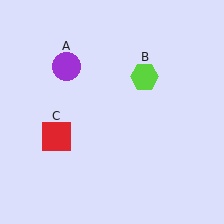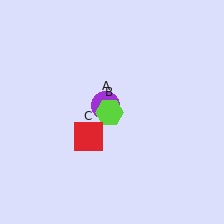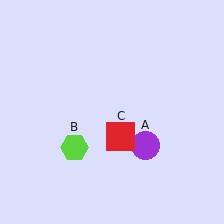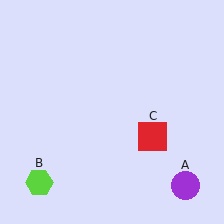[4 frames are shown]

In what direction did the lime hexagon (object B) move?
The lime hexagon (object B) moved down and to the left.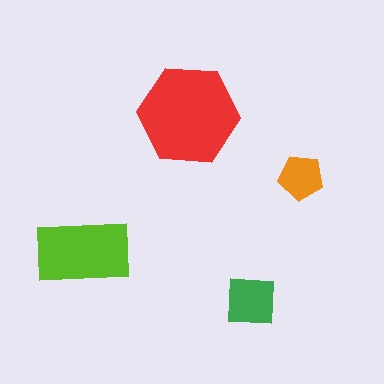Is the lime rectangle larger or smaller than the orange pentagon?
Larger.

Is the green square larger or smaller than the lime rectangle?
Smaller.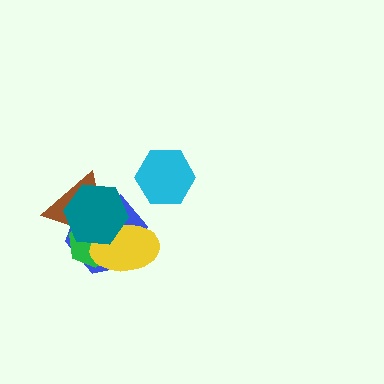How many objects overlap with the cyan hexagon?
0 objects overlap with the cyan hexagon.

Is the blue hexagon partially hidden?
Yes, it is partially covered by another shape.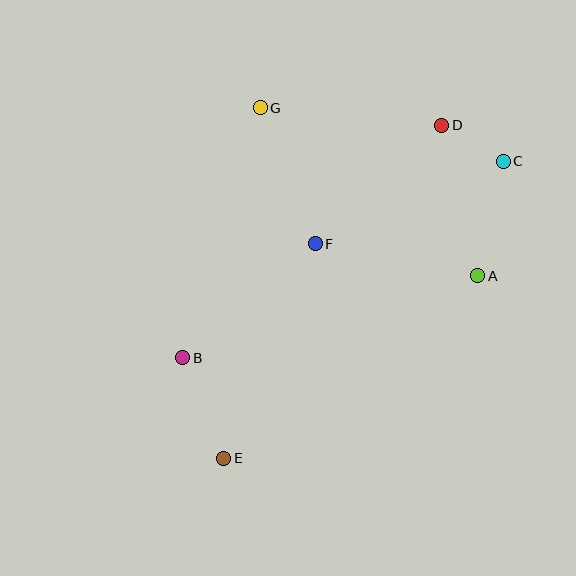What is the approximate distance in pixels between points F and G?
The distance between F and G is approximately 147 pixels.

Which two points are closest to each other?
Points C and D are closest to each other.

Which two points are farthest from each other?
Points C and E are farthest from each other.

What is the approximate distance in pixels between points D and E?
The distance between D and E is approximately 398 pixels.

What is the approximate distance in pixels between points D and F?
The distance between D and F is approximately 173 pixels.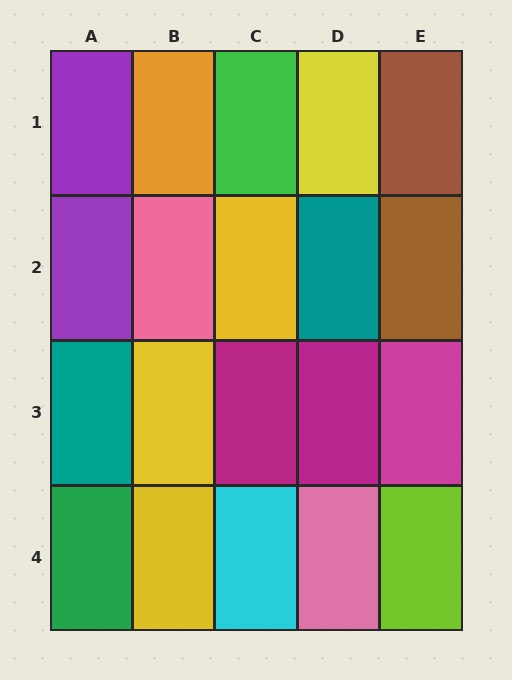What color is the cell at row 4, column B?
Yellow.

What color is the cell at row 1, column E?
Brown.